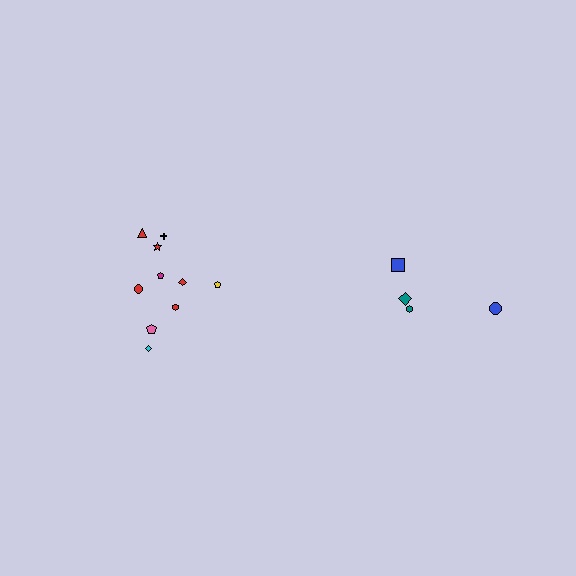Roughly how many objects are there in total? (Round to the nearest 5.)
Roughly 15 objects in total.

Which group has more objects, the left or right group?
The left group.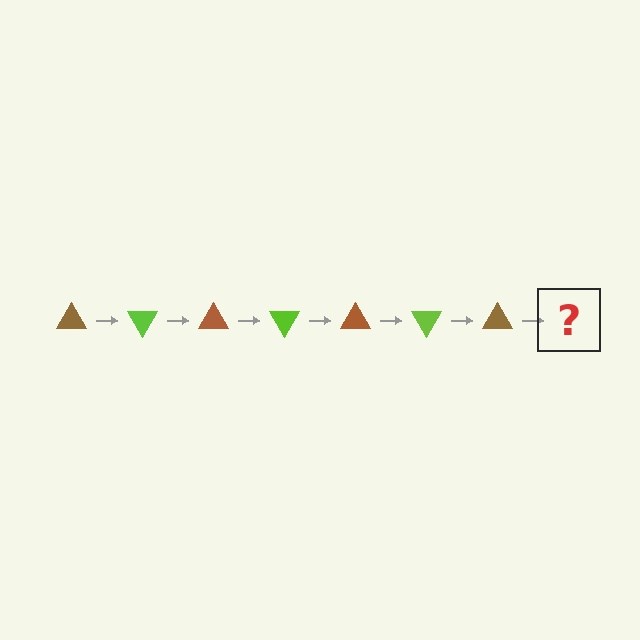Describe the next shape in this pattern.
It should be a lime triangle, rotated 420 degrees from the start.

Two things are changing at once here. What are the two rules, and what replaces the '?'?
The two rules are that it rotates 60 degrees each step and the color cycles through brown and lime. The '?' should be a lime triangle, rotated 420 degrees from the start.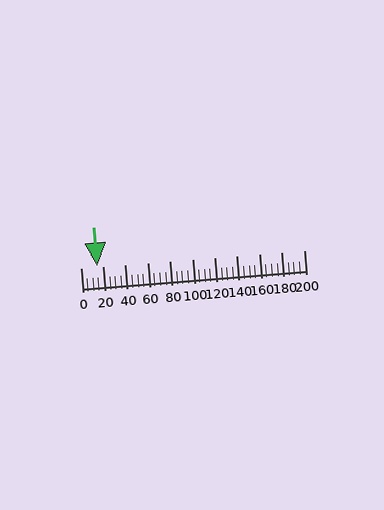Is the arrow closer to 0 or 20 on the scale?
The arrow is closer to 20.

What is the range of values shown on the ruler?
The ruler shows values from 0 to 200.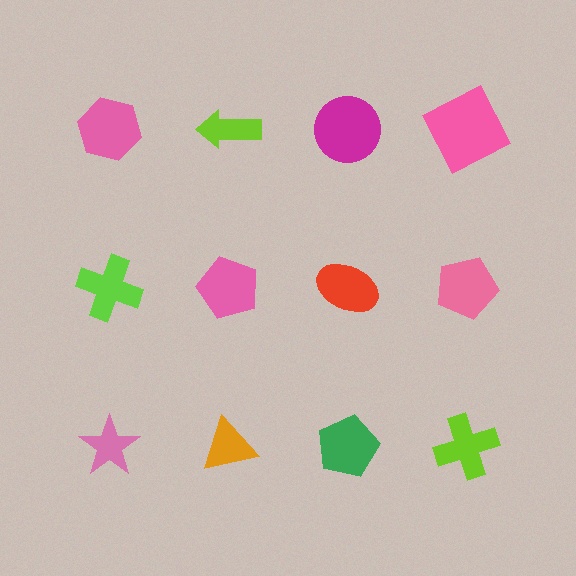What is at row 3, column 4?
A lime cross.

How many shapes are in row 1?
4 shapes.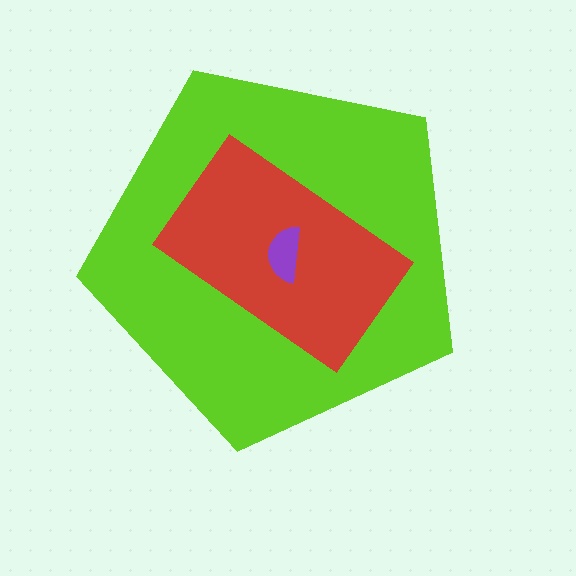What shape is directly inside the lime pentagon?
The red rectangle.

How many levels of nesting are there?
3.